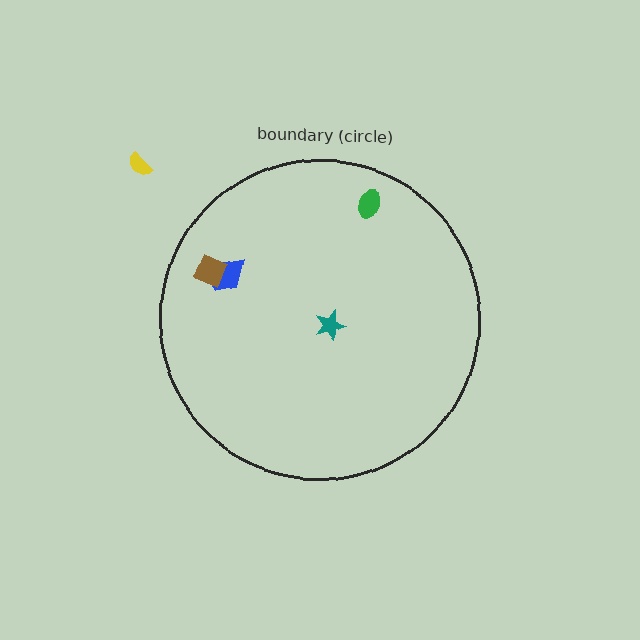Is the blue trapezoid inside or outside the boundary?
Inside.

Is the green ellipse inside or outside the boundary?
Inside.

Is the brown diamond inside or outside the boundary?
Inside.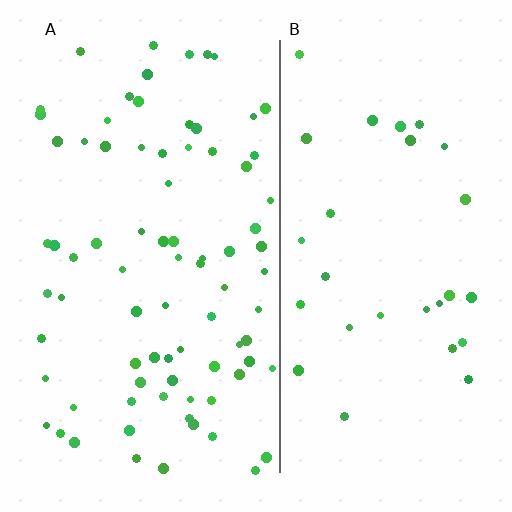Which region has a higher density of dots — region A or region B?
A (the left).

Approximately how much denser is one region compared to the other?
Approximately 2.7× — region A over region B.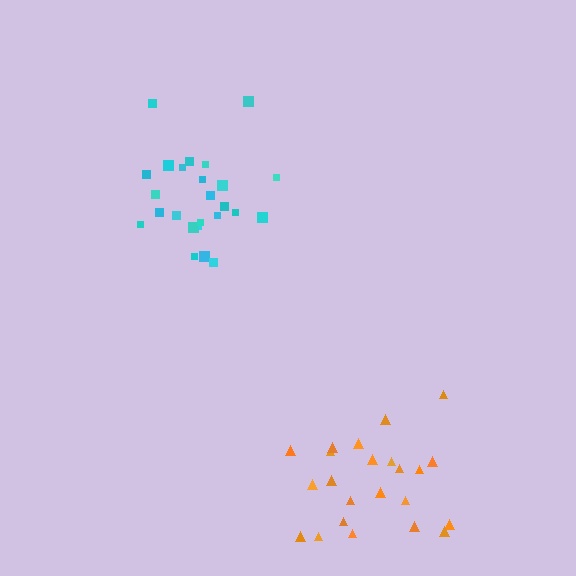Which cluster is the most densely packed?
Cyan.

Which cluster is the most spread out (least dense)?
Orange.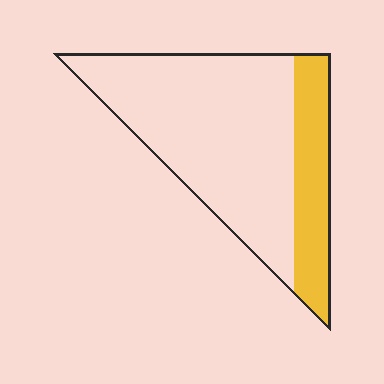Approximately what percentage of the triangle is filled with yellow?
Approximately 25%.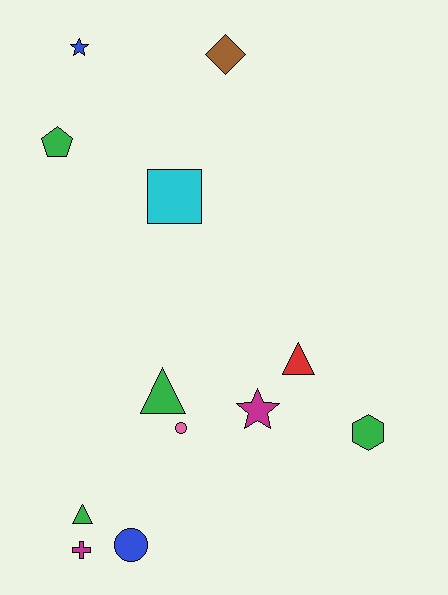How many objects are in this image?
There are 12 objects.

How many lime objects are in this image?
There are no lime objects.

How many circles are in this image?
There are 2 circles.